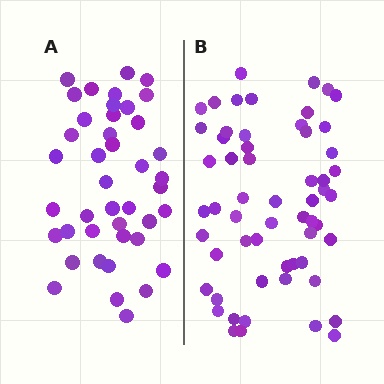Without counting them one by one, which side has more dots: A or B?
Region B (the right region) has more dots.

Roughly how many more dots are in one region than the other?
Region B has approximately 15 more dots than region A.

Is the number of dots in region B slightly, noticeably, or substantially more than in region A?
Region B has noticeably more, but not dramatically so. The ratio is roughly 1.4 to 1.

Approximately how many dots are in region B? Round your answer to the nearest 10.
About 60 dots. (The exact count is 58, which rounds to 60.)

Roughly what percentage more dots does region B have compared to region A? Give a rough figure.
About 40% more.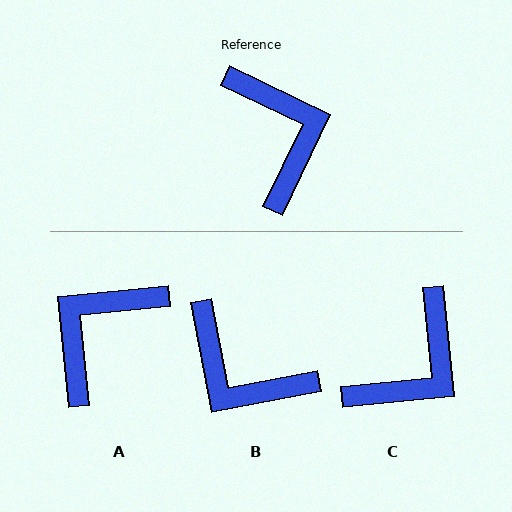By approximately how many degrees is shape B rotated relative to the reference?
Approximately 143 degrees clockwise.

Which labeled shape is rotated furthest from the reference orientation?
B, about 143 degrees away.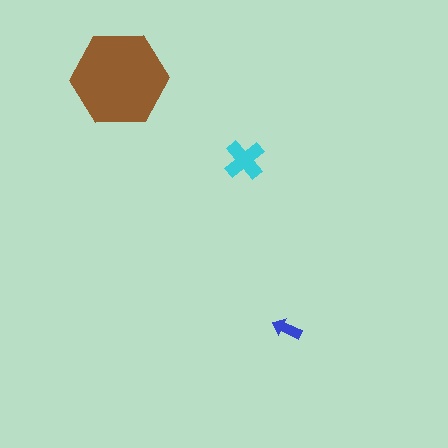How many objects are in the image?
There are 3 objects in the image.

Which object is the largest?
The brown hexagon.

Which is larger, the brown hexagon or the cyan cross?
The brown hexagon.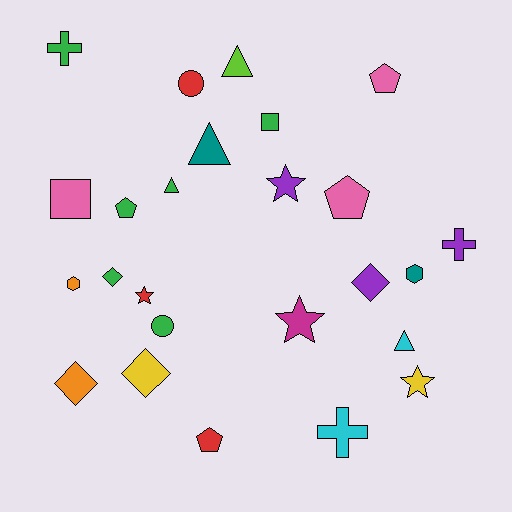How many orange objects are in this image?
There are 2 orange objects.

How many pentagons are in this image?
There are 4 pentagons.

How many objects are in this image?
There are 25 objects.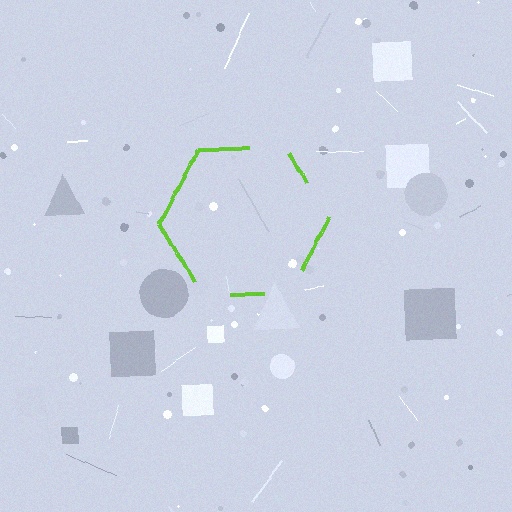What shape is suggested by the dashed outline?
The dashed outline suggests a hexagon.